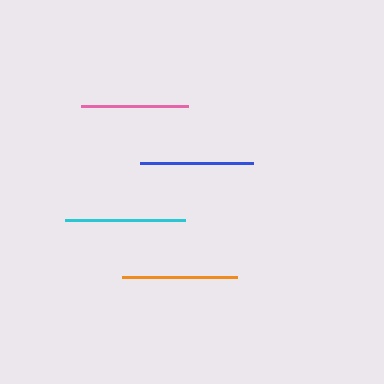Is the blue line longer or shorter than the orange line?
The orange line is longer than the blue line.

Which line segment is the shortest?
The pink line is the shortest at approximately 107 pixels.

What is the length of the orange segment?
The orange segment is approximately 115 pixels long.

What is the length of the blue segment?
The blue segment is approximately 113 pixels long.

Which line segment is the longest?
The cyan line is the longest at approximately 120 pixels.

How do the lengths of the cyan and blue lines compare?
The cyan and blue lines are approximately the same length.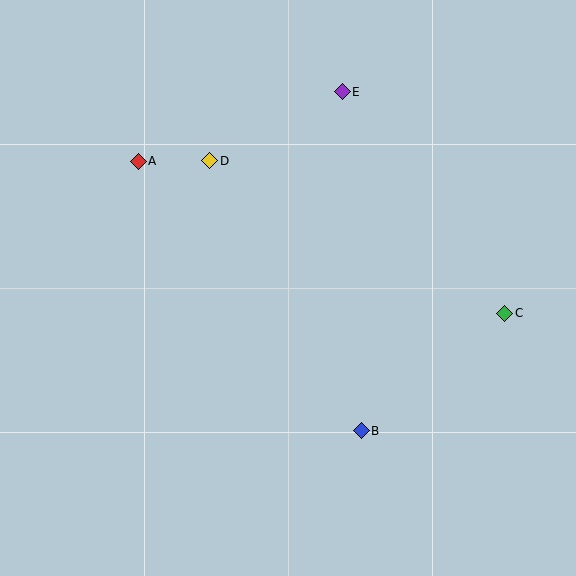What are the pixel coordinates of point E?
Point E is at (342, 92).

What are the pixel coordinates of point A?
Point A is at (138, 162).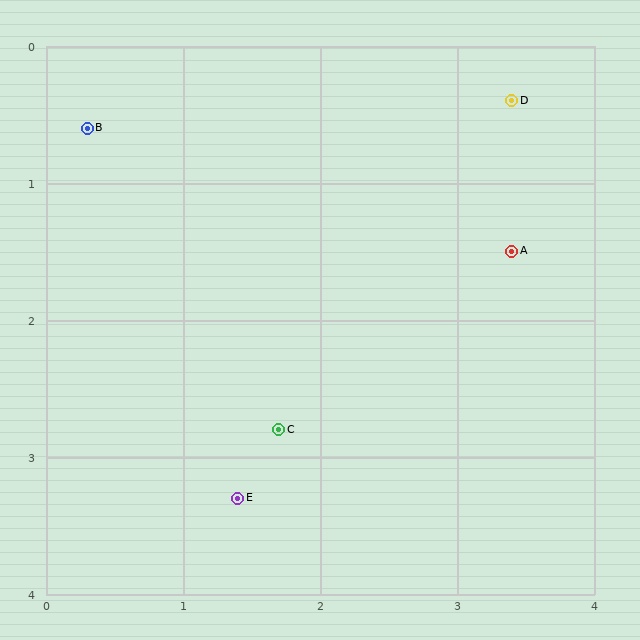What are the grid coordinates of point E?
Point E is at approximately (1.4, 3.3).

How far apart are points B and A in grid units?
Points B and A are about 3.2 grid units apart.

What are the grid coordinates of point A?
Point A is at approximately (3.4, 1.5).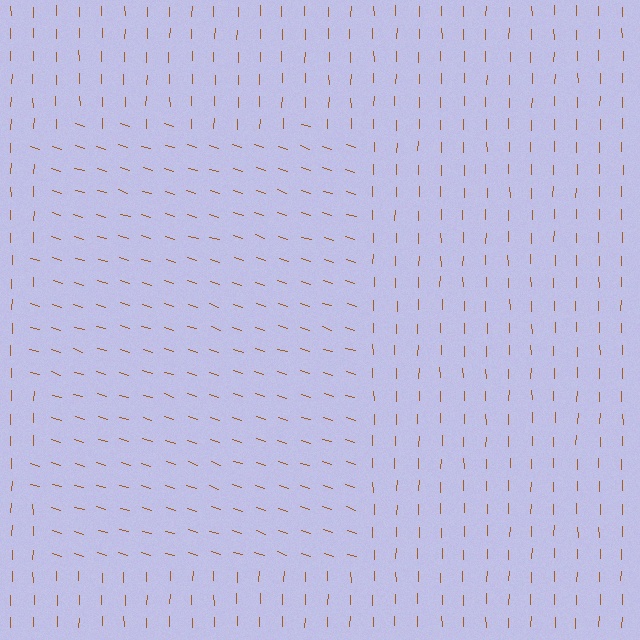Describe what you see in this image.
The image is filled with small brown line segments. A rectangle region in the image has lines oriented differently from the surrounding lines, creating a visible texture boundary.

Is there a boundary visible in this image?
Yes, there is a texture boundary formed by a change in line orientation.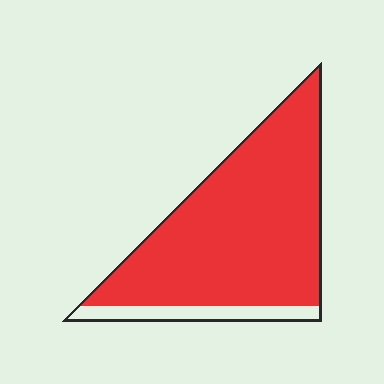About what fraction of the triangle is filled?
About seven eighths (7/8).